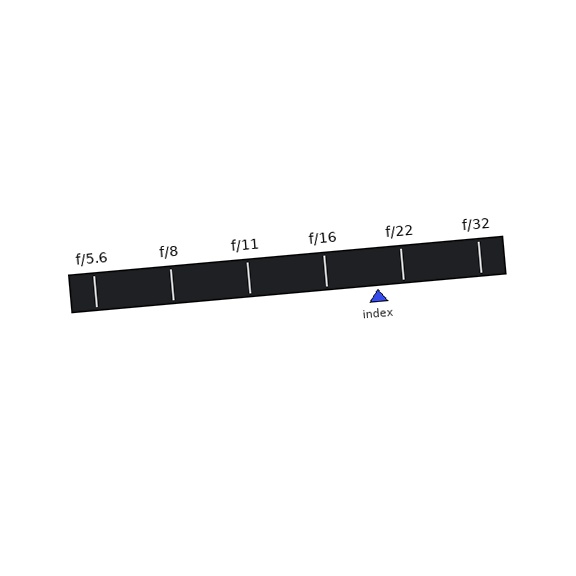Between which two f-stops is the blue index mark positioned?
The index mark is between f/16 and f/22.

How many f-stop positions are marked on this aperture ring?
There are 6 f-stop positions marked.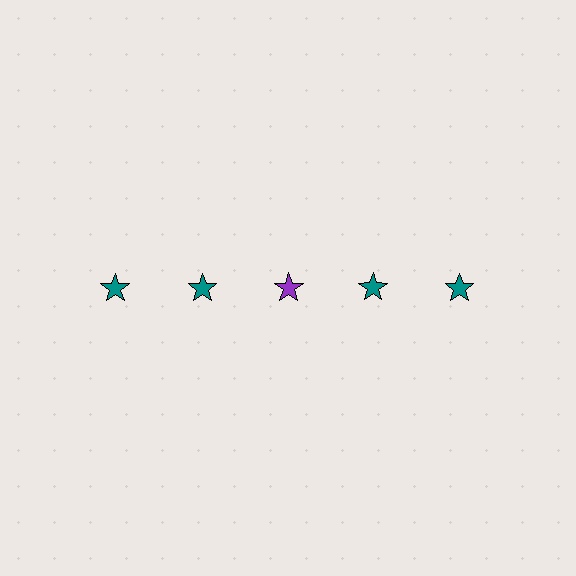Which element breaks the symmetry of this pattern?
The purple star in the top row, center column breaks the symmetry. All other shapes are teal stars.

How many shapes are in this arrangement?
There are 5 shapes arranged in a grid pattern.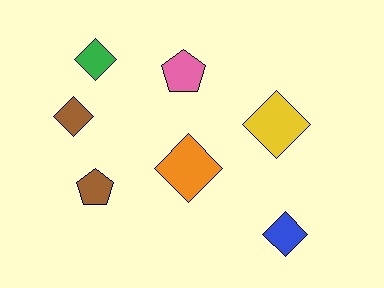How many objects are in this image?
There are 7 objects.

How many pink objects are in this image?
There is 1 pink object.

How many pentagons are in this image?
There are 2 pentagons.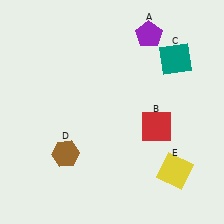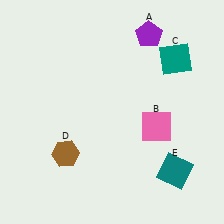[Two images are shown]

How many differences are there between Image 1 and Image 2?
There are 2 differences between the two images.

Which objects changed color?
B changed from red to pink. E changed from yellow to teal.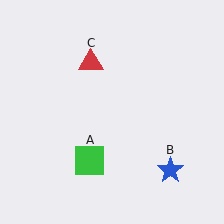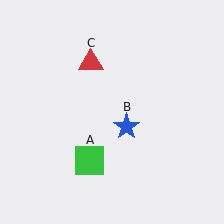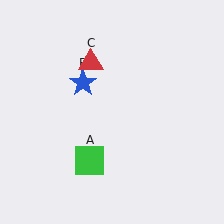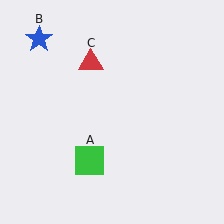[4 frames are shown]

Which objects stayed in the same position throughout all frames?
Green square (object A) and red triangle (object C) remained stationary.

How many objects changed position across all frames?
1 object changed position: blue star (object B).